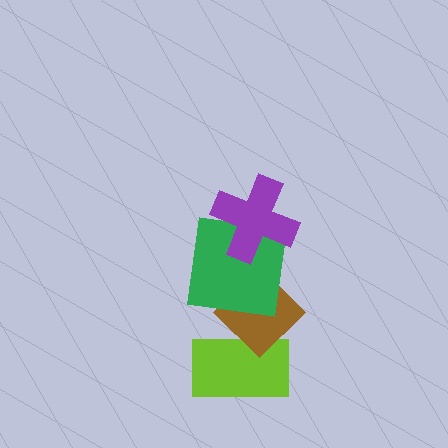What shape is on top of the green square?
The purple cross is on top of the green square.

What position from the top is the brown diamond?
The brown diamond is 3rd from the top.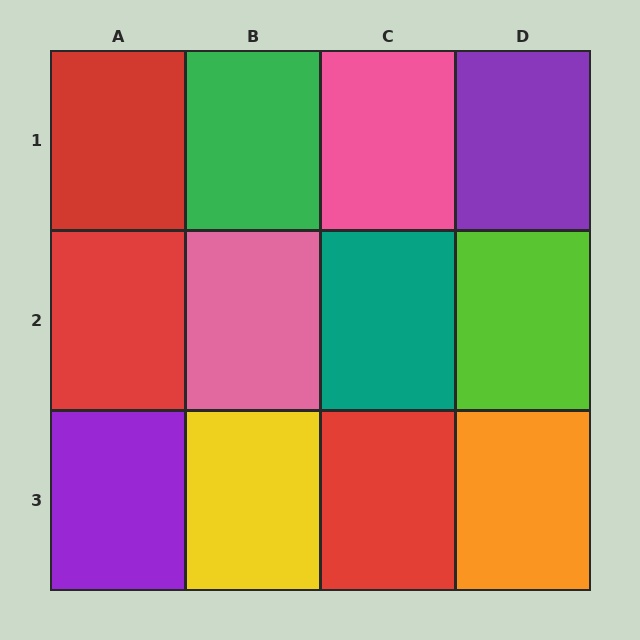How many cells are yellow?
1 cell is yellow.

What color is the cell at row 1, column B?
Green.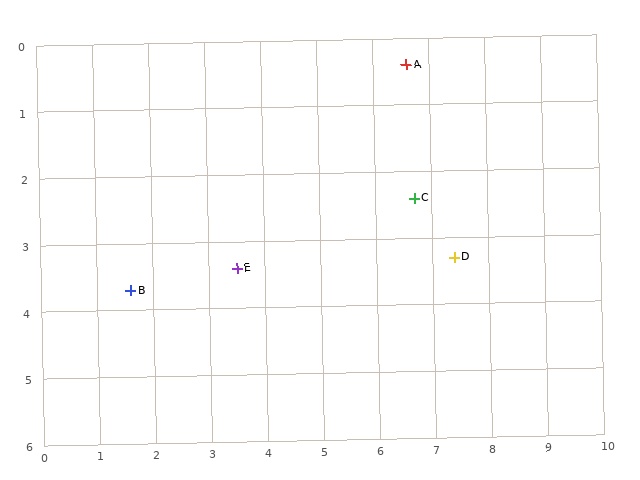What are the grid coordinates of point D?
Point D is at approximately (7.4, 3.3).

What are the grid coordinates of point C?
Point C is at approximately (6.7, 2.4).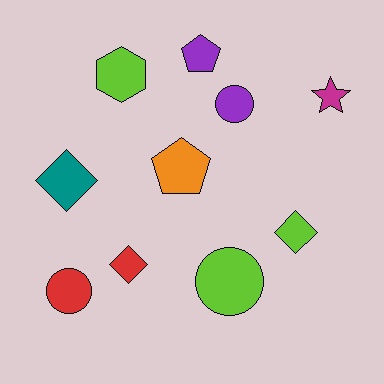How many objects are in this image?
There are 10 objects.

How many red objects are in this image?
There are 2 red objects.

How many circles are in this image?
There are 3 circles.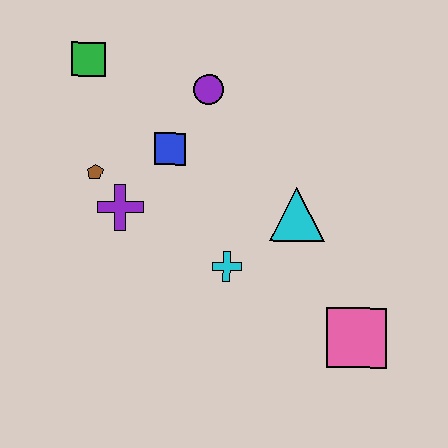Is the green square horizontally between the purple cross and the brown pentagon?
No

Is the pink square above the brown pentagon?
No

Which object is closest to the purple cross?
The brown pentagon is closest to the purple cross.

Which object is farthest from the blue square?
The pink square is farthest from the blue square.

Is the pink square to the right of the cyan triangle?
Yes